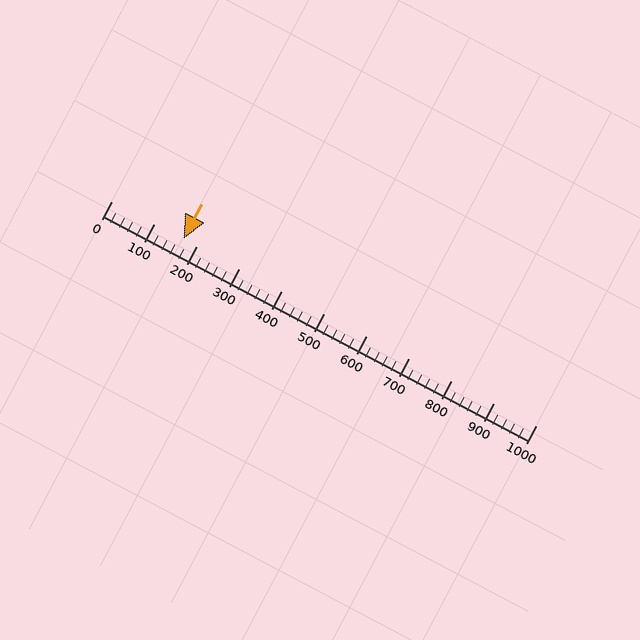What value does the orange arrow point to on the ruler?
The orange arrow points to approximately 169.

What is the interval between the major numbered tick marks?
The major tick marks are spaced 100 units apart.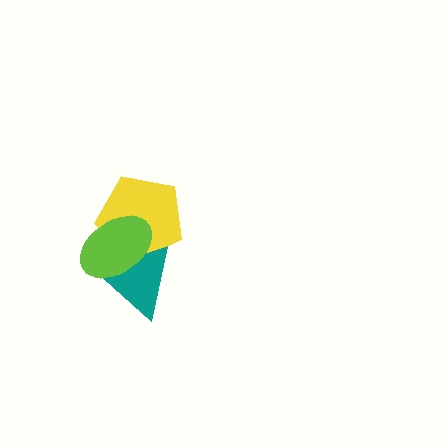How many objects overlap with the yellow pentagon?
2 objects overlap with the yellow pentagon.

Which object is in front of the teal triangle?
The lime ellipse is in front of the teal triangle.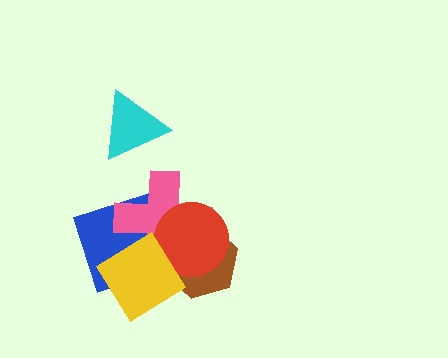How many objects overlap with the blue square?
3 objects overlap with the blue square.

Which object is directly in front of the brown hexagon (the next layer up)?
The pink cross is directly in front of the brown hexagon.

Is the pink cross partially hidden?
Yes, it is partially covered by another shape.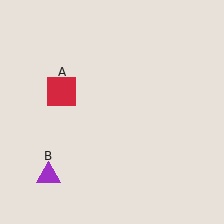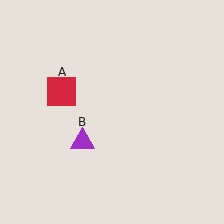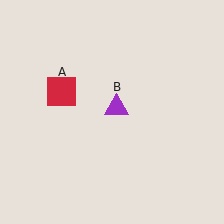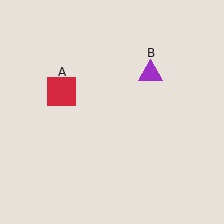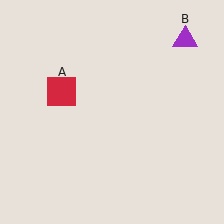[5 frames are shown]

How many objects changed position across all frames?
1 object changed position: purple triangle (object B).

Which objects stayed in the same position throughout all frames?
Red square (object A) remained stationary.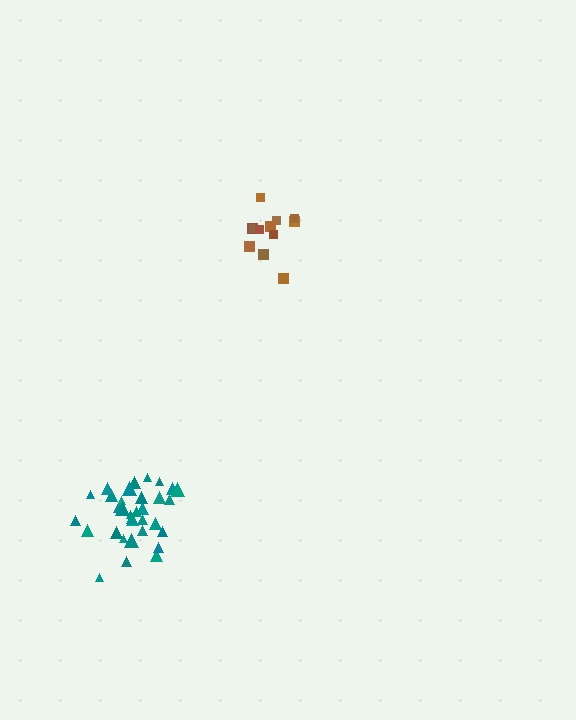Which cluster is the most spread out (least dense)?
Brown.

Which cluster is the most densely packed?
Teal.